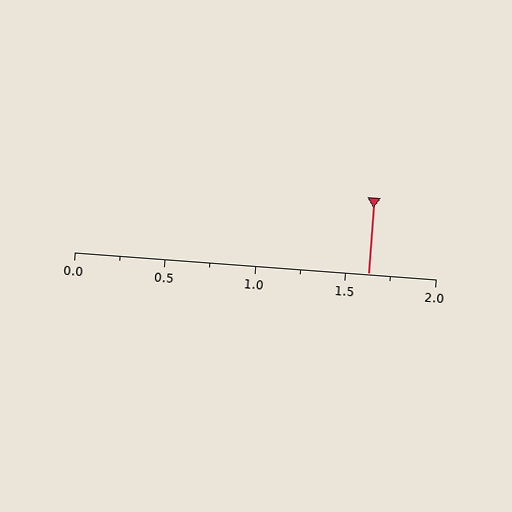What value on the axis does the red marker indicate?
The marker indicates approximately 1.62.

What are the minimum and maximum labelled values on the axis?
The axis runs from 0.0 to 2.0.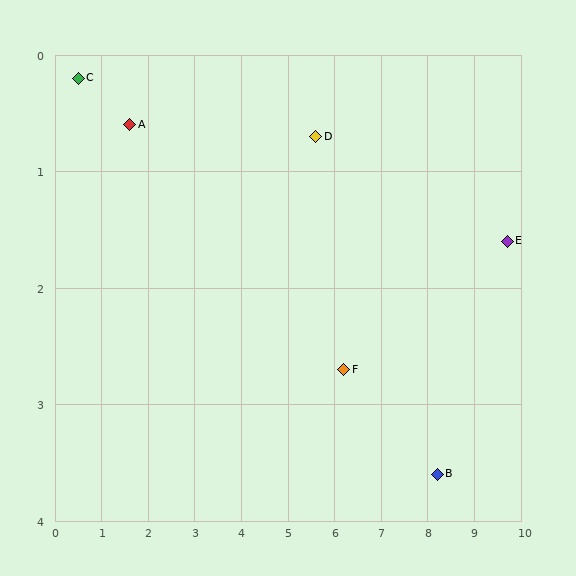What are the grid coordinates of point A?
Point A is at approximately (1.6, 0.6).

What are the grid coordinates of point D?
Point D is at approximately (5.6, 0.7).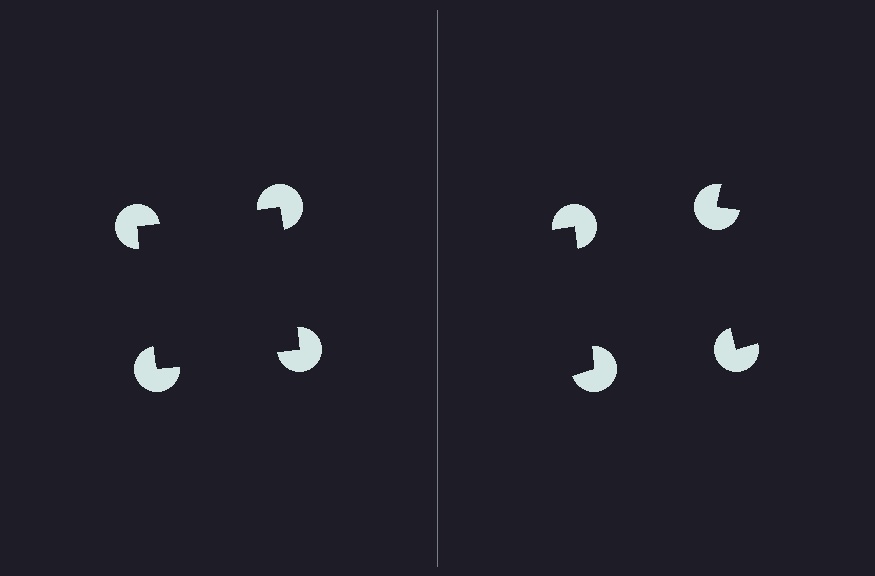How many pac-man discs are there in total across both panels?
8 — 4 on each side.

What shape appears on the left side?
An illusory square.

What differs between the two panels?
The pac-man discs are positioned identically on both sides; only the wedge orientations differ. On the left they align to a square; on the right they are misaligned.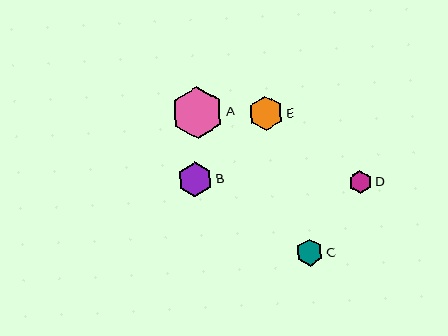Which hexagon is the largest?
Hexagon A is the largest with a size of approximately 52 pixels.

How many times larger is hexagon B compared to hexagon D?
Hexagon B is approximately 1.5 times the size of hexagon D.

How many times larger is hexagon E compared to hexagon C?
Hexagon E is approximately 1.3 times the size of hexagon C.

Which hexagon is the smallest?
Hexagon D is the smallest with a size of approximately 23 pixels.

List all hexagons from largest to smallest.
From largest to smallest: A, B, E, C, D.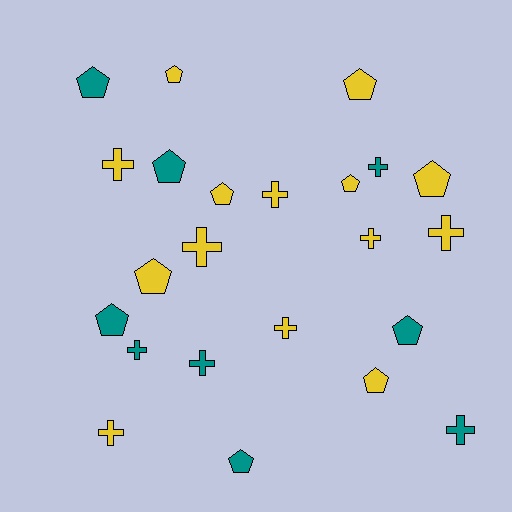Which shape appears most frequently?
Pentagon, with 12 objects.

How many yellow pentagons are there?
There are 7 yellow pentagons.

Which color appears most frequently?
Yellow, with 14 objects.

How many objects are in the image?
There are 23 objects.